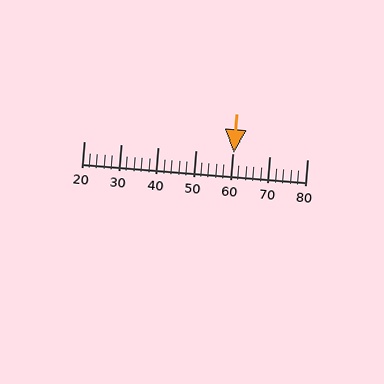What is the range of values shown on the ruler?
The ruler shows values from 20 to 80.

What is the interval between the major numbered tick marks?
The major tick marks are spaced 10 units apart.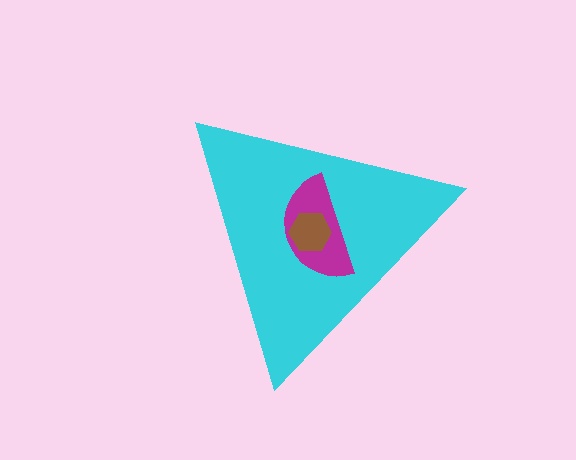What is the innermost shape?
The brown hexagon.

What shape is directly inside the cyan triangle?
The magenta semicircle.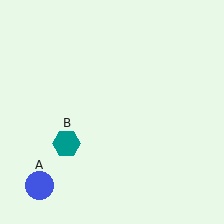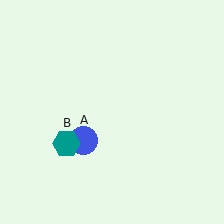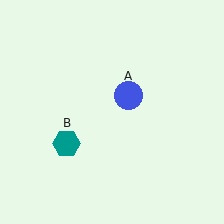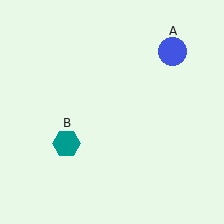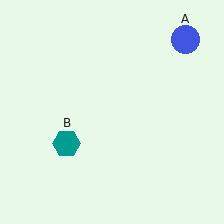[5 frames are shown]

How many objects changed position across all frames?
1 object changed position: blue circle (object A).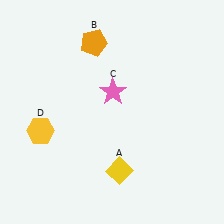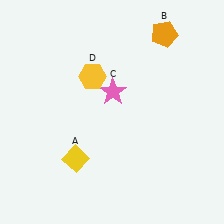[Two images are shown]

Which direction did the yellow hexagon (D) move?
The yellow hexagon (D) moved up.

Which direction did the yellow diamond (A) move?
The yellow diamond (A) moved left.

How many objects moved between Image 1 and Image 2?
3 objects moved between the two images.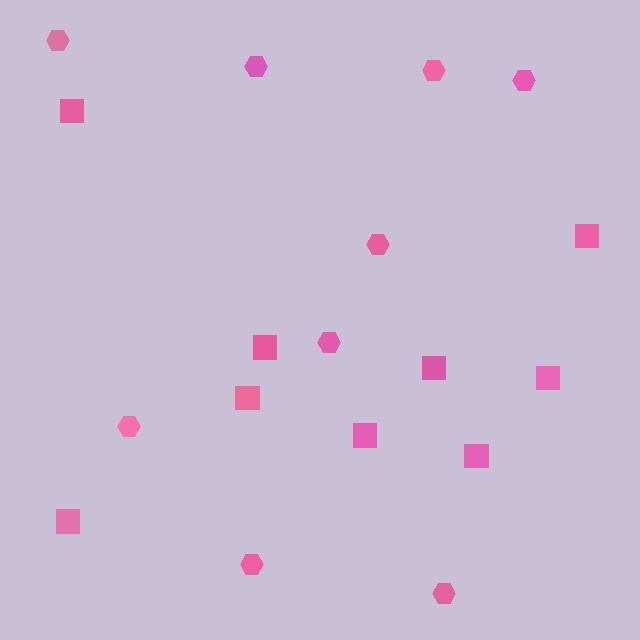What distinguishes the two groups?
There are 2 groups: one group of squares (9) and one group of hexagons (9).